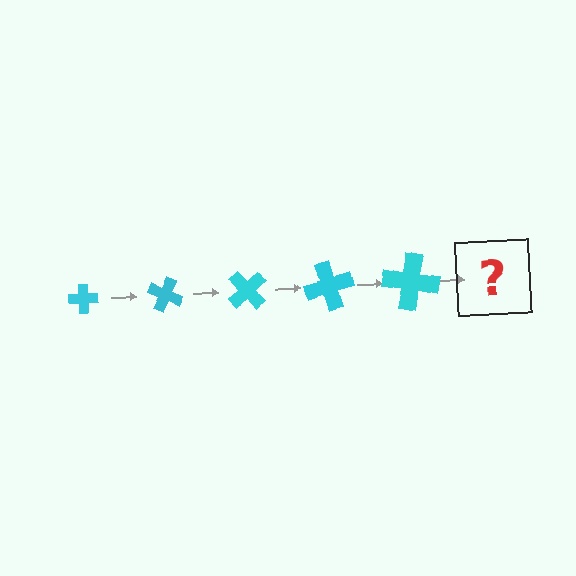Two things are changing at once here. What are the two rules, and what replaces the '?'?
The two rules are that the cross grows larger each step and it rotates 25 degrees each step. The '?' should be a cross, larger than the previous one and rotated 125 degrees from the start.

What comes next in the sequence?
The next element should be a cross, larger than the previous one and rotated 125 degrees from the start.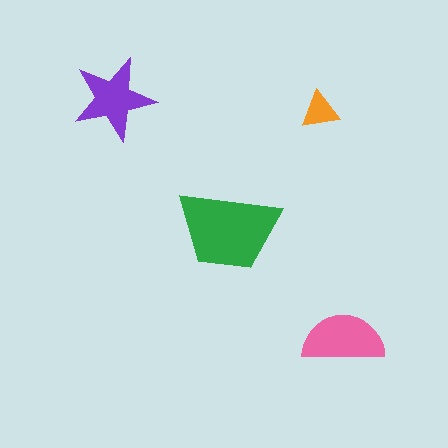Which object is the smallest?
The orange triangle.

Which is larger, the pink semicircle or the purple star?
The pink semicircle.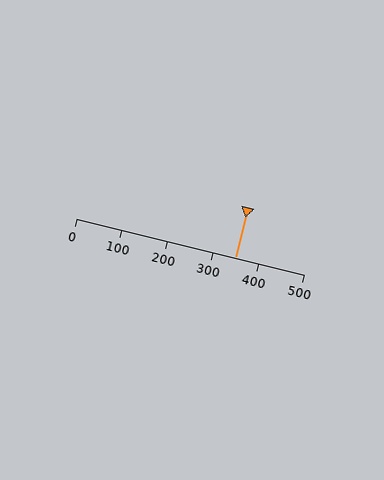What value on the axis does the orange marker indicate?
The marker indicates approximately 350.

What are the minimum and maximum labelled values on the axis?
The axis runs from 0 to 500.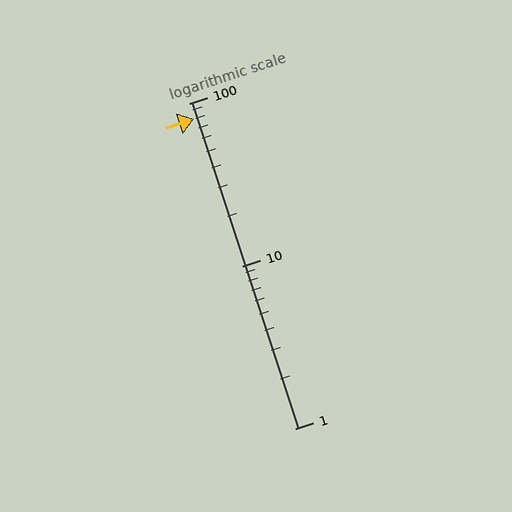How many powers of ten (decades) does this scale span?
The scale spans 2 decades, from 1 to 100.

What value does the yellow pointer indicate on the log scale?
The pointer indicates approximately 80.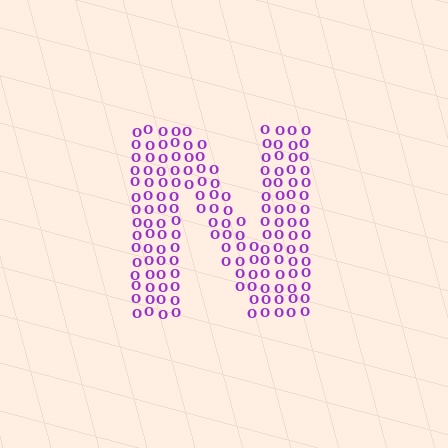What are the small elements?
The small elements are letter O's.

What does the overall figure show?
The overall figure shows the letter N.